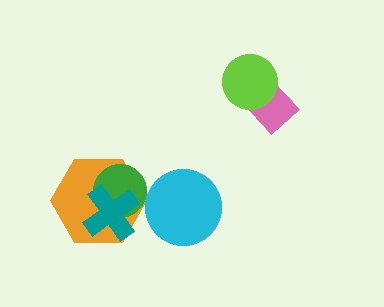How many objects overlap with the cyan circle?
0 objects overlap with the cyan circle.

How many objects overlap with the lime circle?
1 object overlaps with the lime circle.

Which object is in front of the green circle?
The teal cross is in front of the green circle.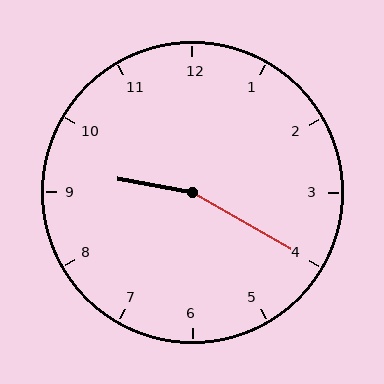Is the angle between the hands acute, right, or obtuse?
It is obtuse.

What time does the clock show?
9:20.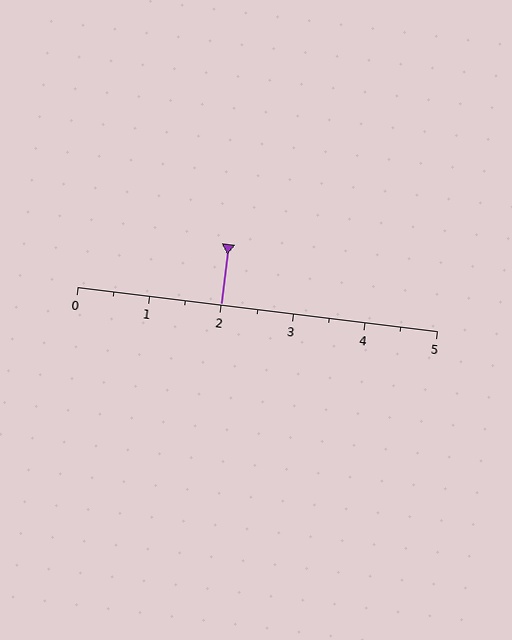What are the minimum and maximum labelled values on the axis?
The axis runs from 0 to 5.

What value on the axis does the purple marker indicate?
The marker indicates approximately 2.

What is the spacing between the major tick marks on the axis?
The major ticks are spaced 1 apart.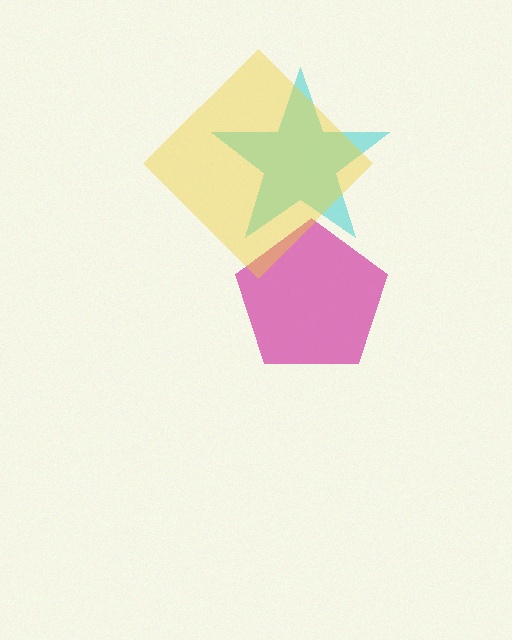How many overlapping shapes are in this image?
There are 3 overlapping shapes in the image.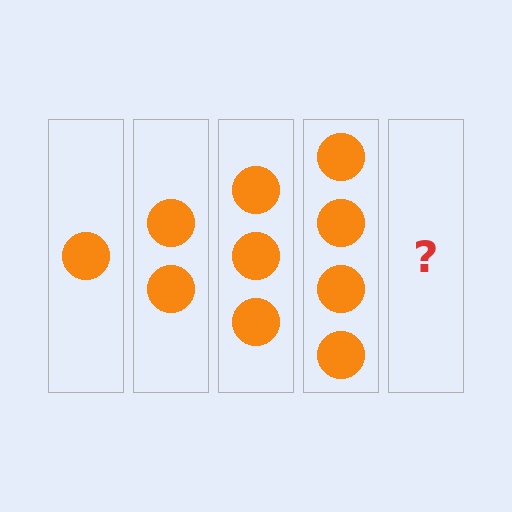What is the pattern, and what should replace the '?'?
The pattern is that each step adds one more circle. The '?' should be 5 circles.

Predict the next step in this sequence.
The next step is 5 circles.